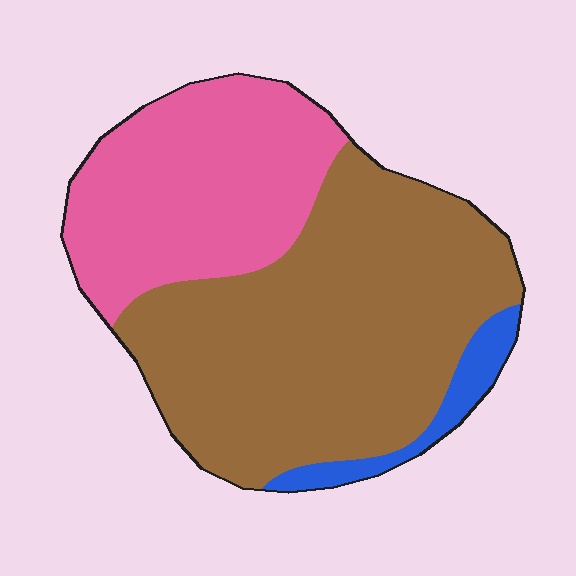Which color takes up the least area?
Blue, at roughly 5%.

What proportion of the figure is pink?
Pink takes up between a third and a half of the figure.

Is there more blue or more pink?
Pink.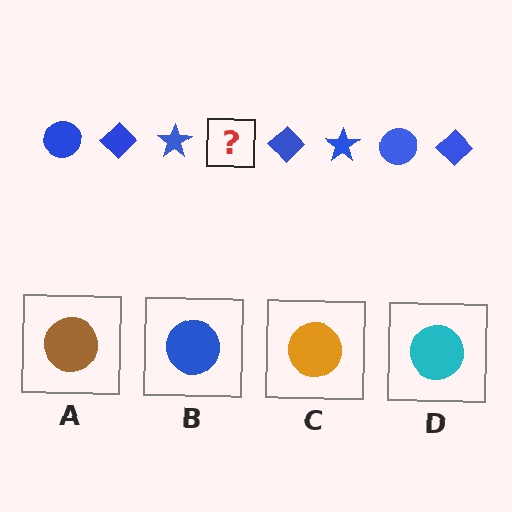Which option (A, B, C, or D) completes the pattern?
B.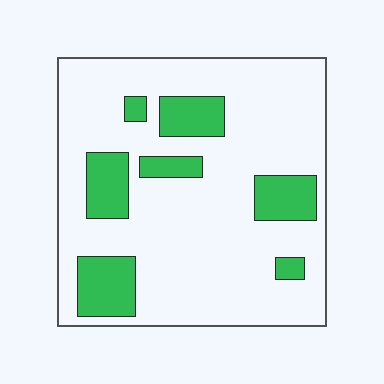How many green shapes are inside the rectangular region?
7.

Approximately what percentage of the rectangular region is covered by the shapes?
Approximately 20%.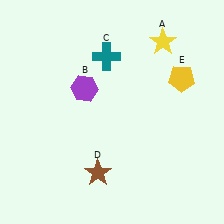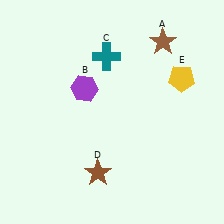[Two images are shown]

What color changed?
The star (A) changed from yellow in Image 1 to brown in Image 2.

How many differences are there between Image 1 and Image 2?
There is 1 difference between the two images.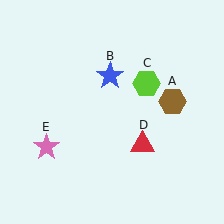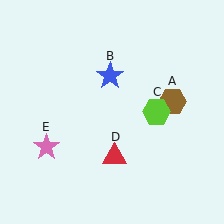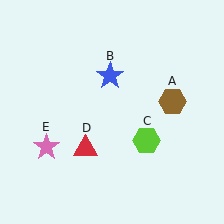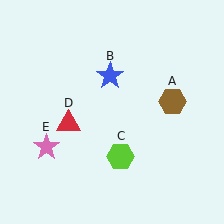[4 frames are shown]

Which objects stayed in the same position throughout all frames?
Brown hexagon (object A) and blue star (object B) and pink star (object E) remained stationary.